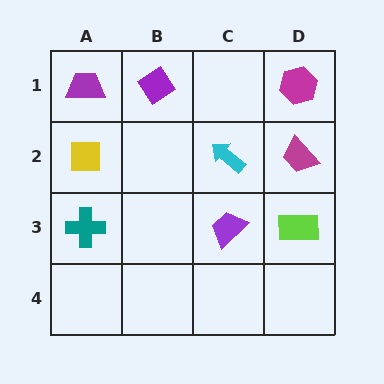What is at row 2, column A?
A yellow square.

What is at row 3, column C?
A purple trapezoid.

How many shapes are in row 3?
3 shapes.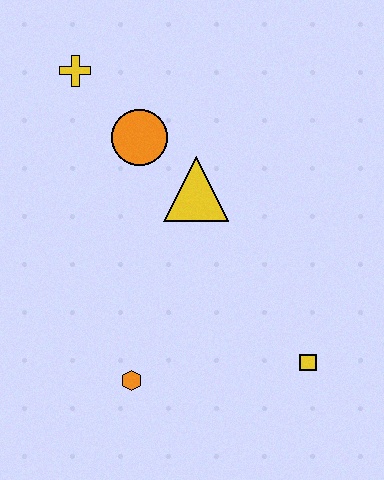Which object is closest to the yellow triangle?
The orange circle is closest to the yellow triangle.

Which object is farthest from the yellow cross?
The yellow square is farthest from the yellow cross.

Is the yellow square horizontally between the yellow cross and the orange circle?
No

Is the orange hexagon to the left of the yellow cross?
No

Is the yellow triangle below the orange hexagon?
No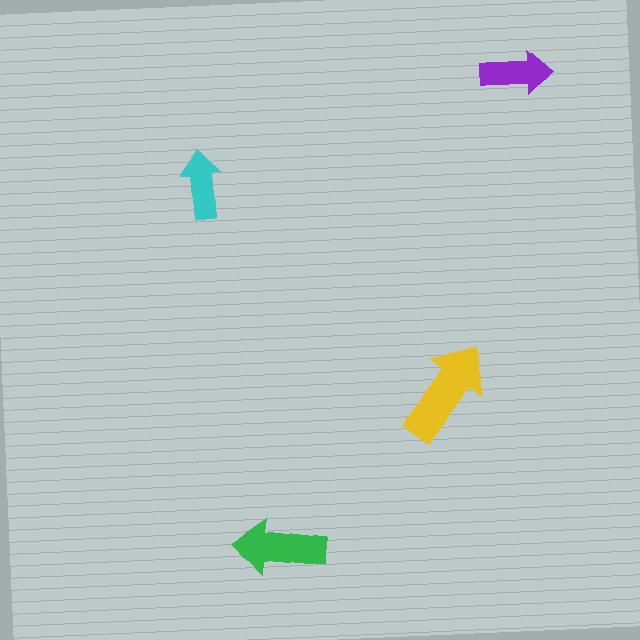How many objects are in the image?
There are 4 objects in the image.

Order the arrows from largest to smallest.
the yellow one, the green one, the purple one, the cyan one.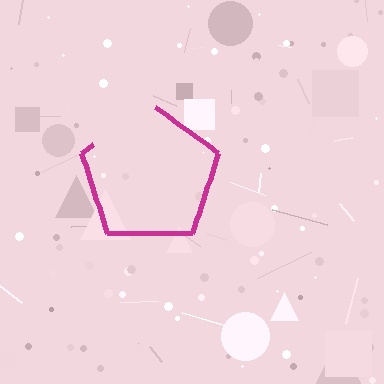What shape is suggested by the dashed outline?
The dashed outline suggests a pentagon.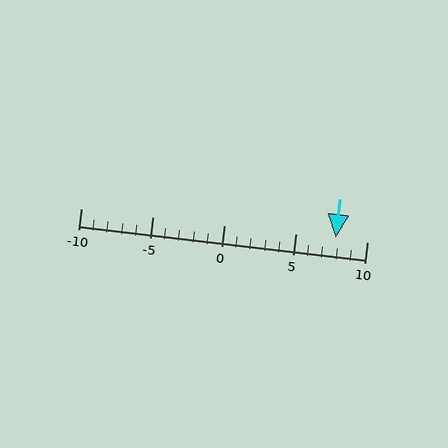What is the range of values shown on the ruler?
The ruler shows values from -10 to 10.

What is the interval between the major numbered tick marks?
The major tick marks are spaced 5 units apart.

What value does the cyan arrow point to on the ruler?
The cyan arrow points to approximately 8.